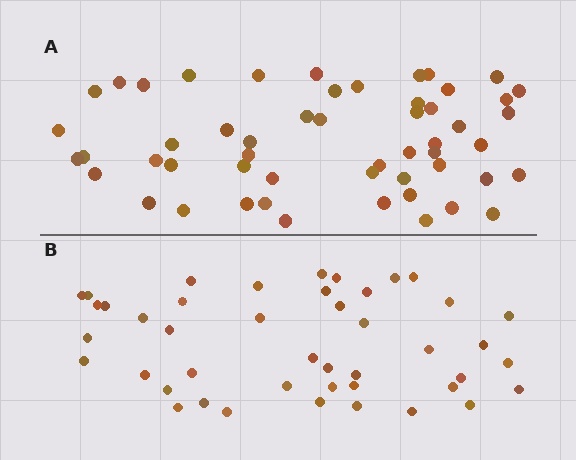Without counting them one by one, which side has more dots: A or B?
Region A (the top region) has more dots.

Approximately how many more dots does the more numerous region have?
Region A has roughly 8 or so more dots than region B.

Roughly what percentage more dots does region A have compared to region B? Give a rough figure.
About 20% more.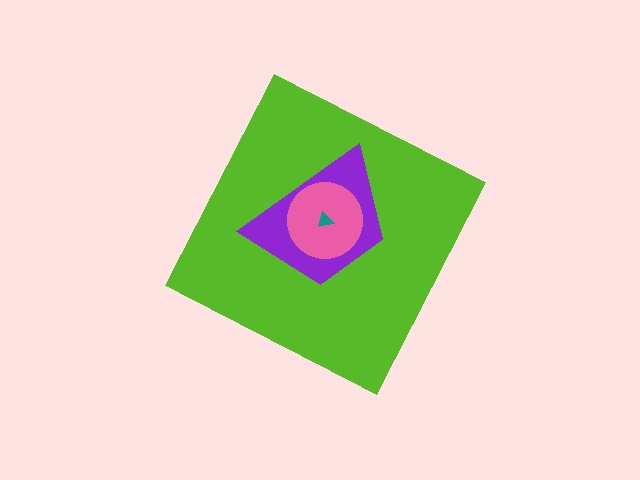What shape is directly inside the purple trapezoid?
The pink circle.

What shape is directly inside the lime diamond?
The purple trapezoid.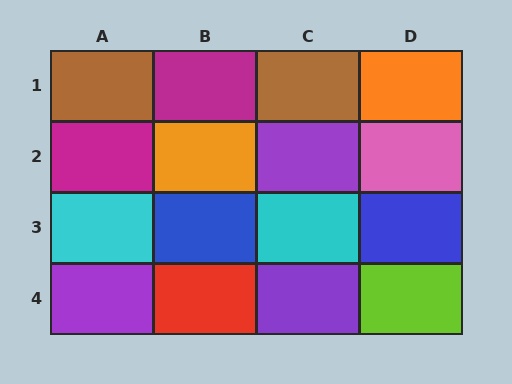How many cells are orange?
2 cells are orange.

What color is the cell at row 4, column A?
Purple.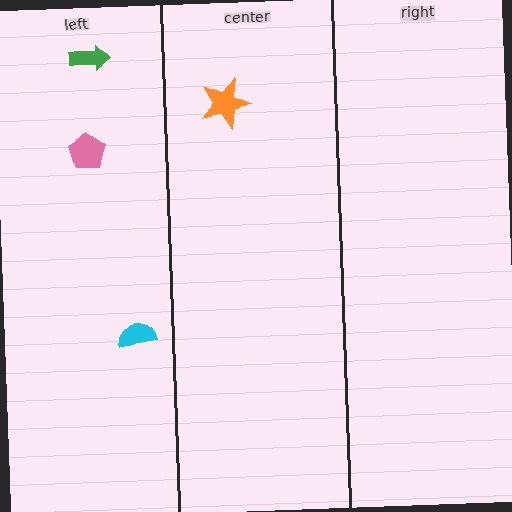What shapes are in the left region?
The green arrow, the pink pentagon, the cyan semicircle.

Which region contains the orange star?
The center region.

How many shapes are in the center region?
1.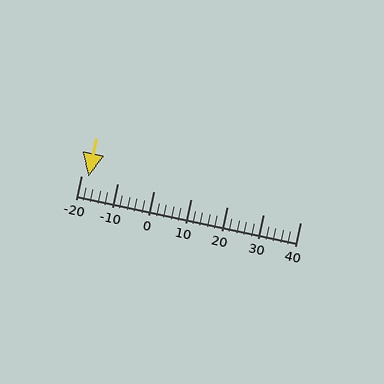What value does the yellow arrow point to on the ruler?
The yellow arrow points to approximately -18.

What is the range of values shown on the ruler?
The ruler shows values from -20 to 40.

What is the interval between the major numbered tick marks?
The major tick marks are spaced 10 units apart.